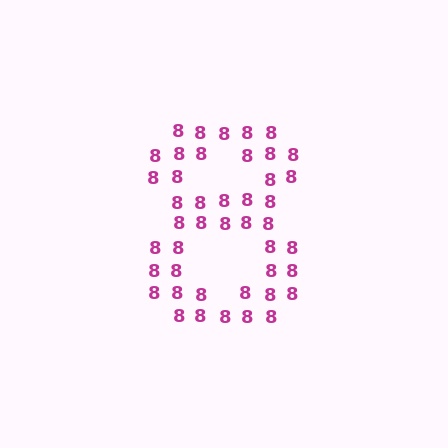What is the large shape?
The large shape is the digit 8.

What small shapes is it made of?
It is made of small digit 8's.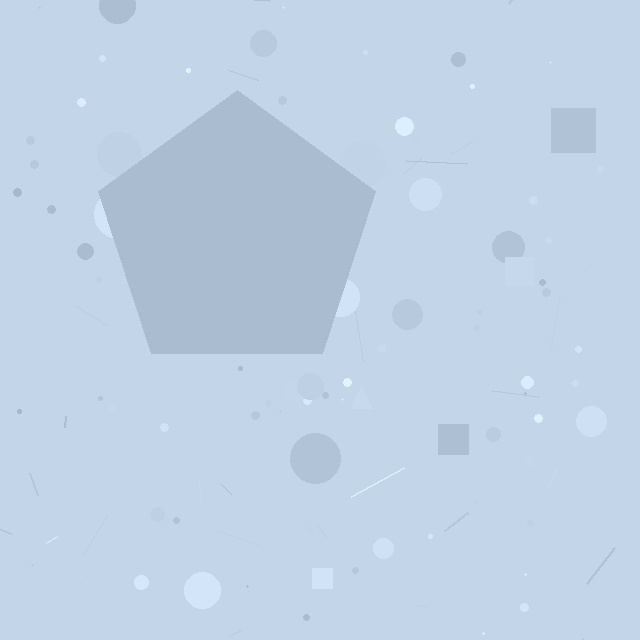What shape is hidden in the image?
A pentagon is hidden in the image.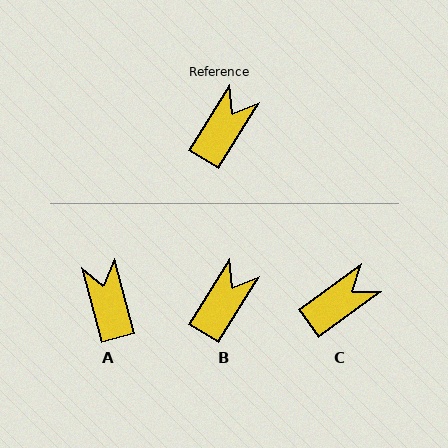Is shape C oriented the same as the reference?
No, it is off by about 23 degrees.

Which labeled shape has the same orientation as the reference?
B.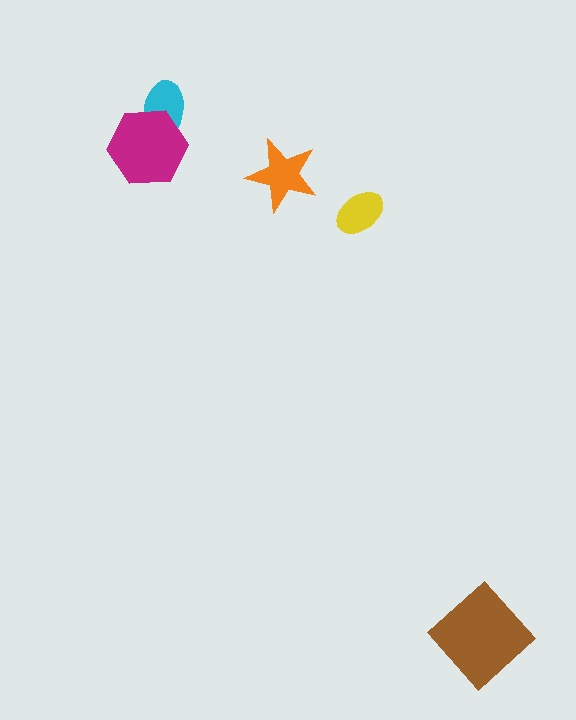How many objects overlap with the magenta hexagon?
1 object overlaps with the magenta hexagon.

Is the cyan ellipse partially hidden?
Yes, it is partially covered by another shape.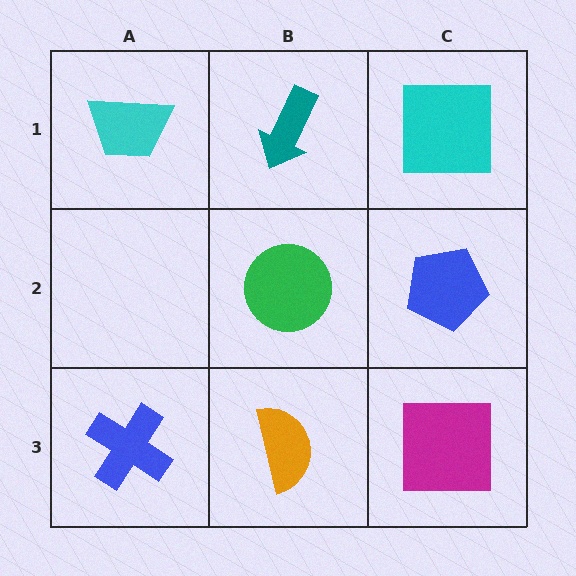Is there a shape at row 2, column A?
No, that cell is empty.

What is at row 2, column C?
A blue pentagon.